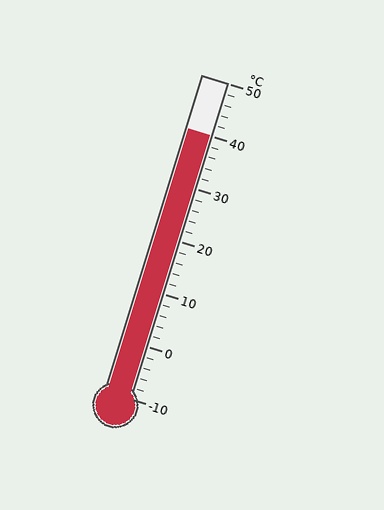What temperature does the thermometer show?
The thermometer shows approximately 40°C.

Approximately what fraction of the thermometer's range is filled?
The thermometer is filled to approximately 85% of its range.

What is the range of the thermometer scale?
The thermometer scale ranges from -10°C to 50°C.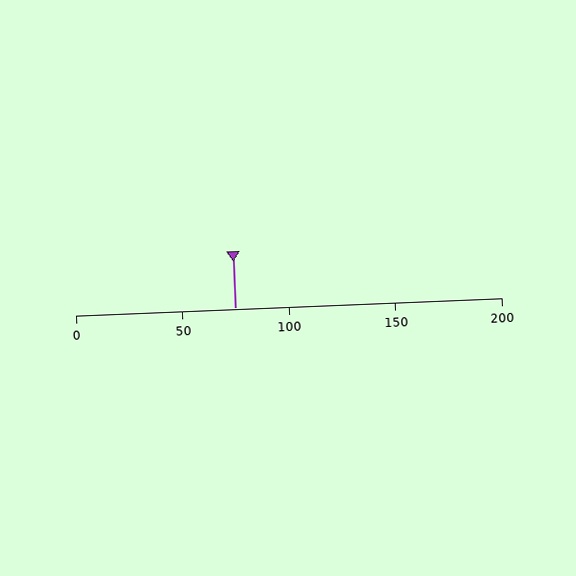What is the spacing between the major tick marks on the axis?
The major ticks are spaced 50 apart.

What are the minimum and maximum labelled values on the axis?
The axis runs from 0 to 200.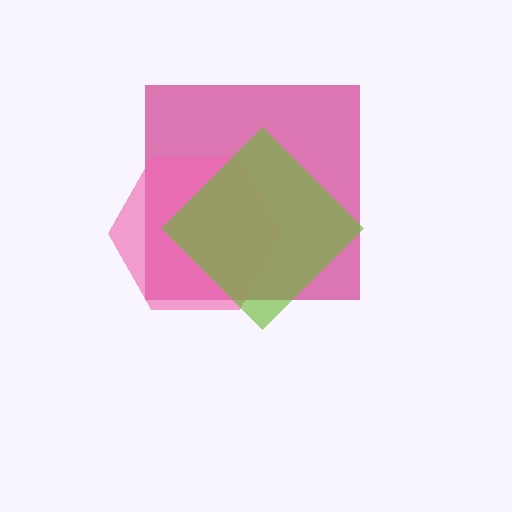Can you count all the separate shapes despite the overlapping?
Yes, there are 3 separate shapes.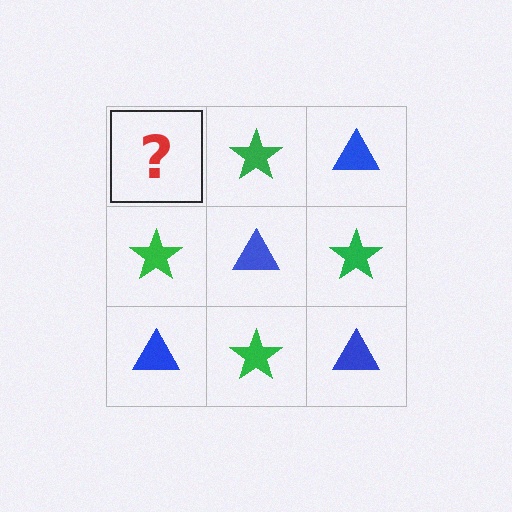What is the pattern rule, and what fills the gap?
The rule is that it alternates blue triangle and green star in a checkerboard pattern. The gap should be filled with a blue triangle.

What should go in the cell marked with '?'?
The missing cell should contain a blue triangle.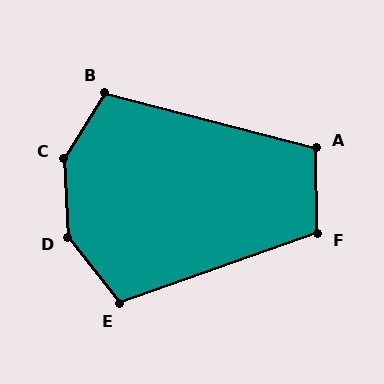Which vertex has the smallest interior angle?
A, at approximately 105 degrees.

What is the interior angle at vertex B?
Approximately 107 degrees (obtuse).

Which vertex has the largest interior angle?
C, at approximately 146 degrees.